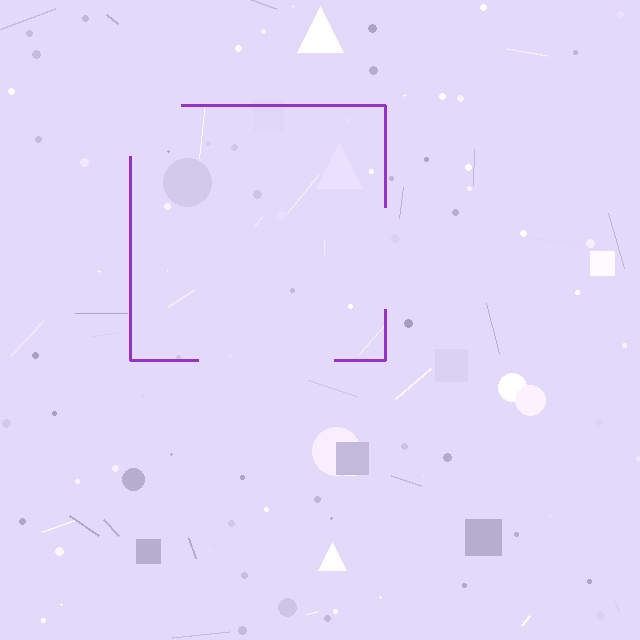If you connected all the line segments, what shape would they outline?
They would outline a square.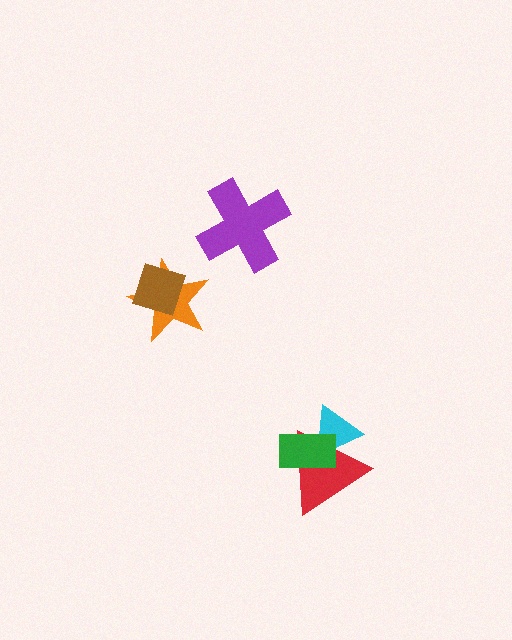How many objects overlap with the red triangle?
2 objects overlap with the red triangle.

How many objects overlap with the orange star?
1 object overlaps with the orange star.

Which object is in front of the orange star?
The brown diamond is in front of the orange star.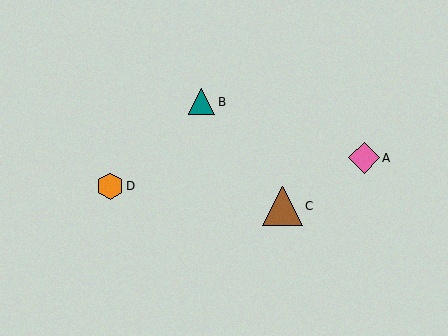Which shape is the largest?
The brown triangle (labeled C) is the largest.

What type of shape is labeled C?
Shape C is a brown triangle.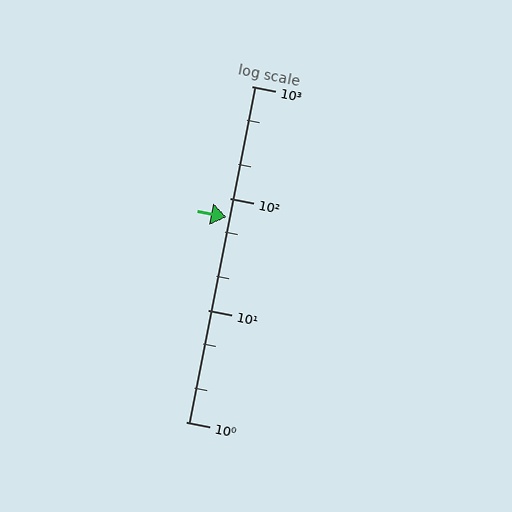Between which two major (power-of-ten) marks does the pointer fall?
The pointer is between 10 and 100.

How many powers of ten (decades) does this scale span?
The scale spans 3 decades, from 1 to 1000.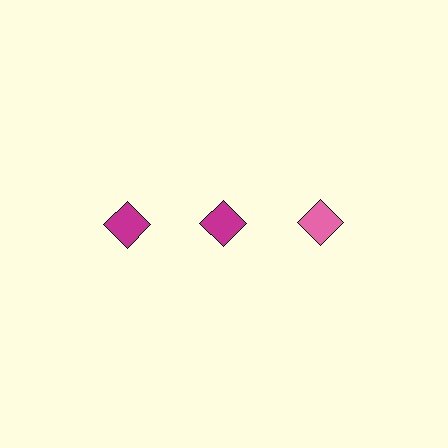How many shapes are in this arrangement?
There are 3 shapes arranged in a grid pattern.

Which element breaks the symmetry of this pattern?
The pink diamond in the top row, center column breaks the symmetry. All other shapes are magenta diamonds.